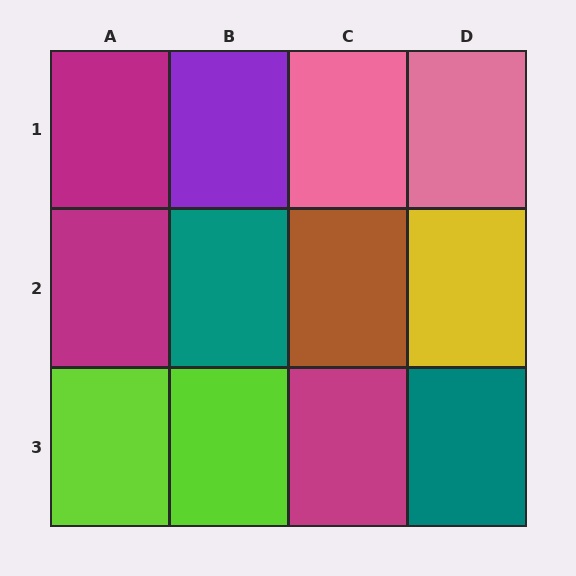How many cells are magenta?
3 cells are magenta.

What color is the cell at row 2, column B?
Teal.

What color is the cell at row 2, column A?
Magenta.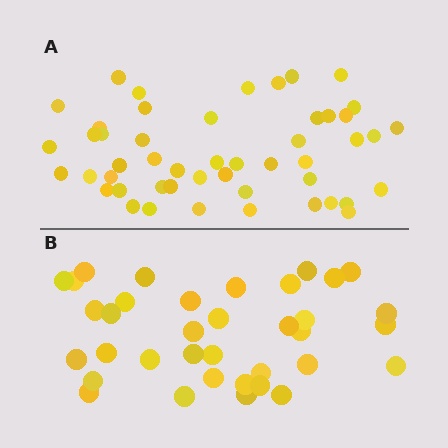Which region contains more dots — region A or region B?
Region A (the top region) has more dots.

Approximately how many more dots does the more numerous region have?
Region A has approximately 15 more dots than region B.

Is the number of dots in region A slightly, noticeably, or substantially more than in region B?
Region A has noticeably more, but not dramatically so. The ratio is roughly 1.4 to 1.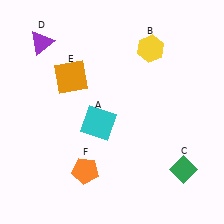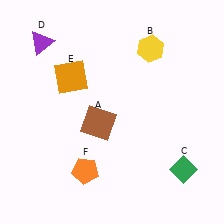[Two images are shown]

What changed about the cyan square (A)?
In Image 1, A is cyan. In Image 2, it changed to brown.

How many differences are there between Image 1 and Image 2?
There is 1 difference between the two images.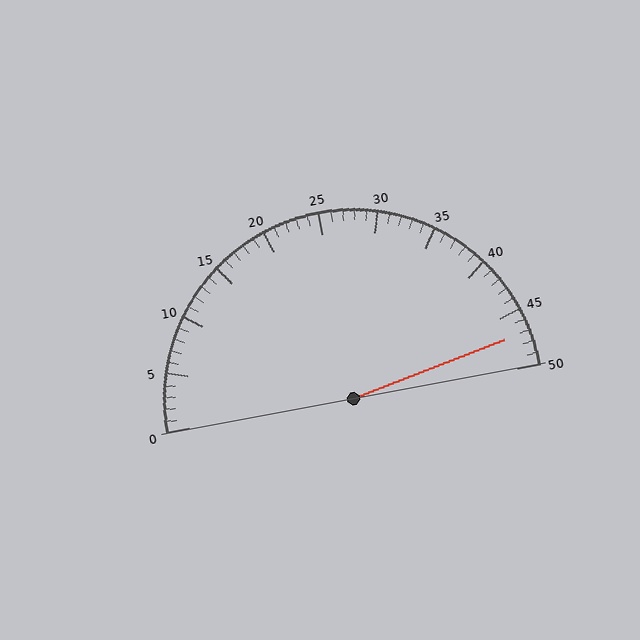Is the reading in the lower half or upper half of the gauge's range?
The reading is in the upper half of the range (0 to 50).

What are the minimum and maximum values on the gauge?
The gauge ranges from 0 to 50.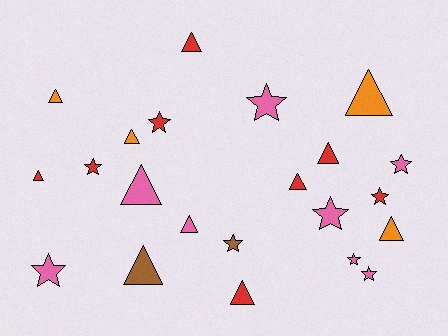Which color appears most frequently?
Red, with 8 objects.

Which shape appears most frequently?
Triangle, with 12 objects.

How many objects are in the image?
There are 22 objects.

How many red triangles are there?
There are 5 red triangles.